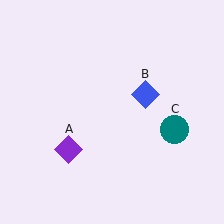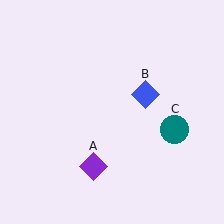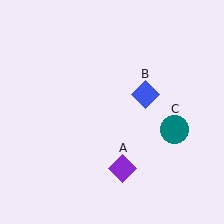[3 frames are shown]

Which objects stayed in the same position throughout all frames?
Blue diamond (object B) and teal circle (object C) remained stationary.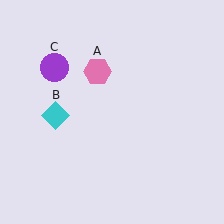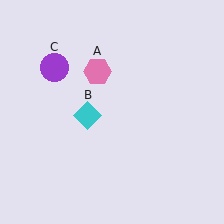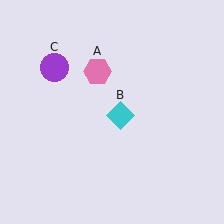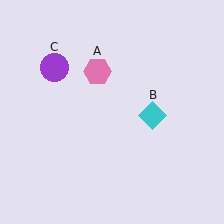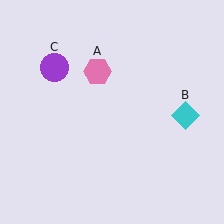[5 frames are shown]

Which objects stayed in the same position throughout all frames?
Pink hexagon (object A) and purple circle (object C) remained stationary.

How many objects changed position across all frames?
1 object changed position: cyan diamond (object B).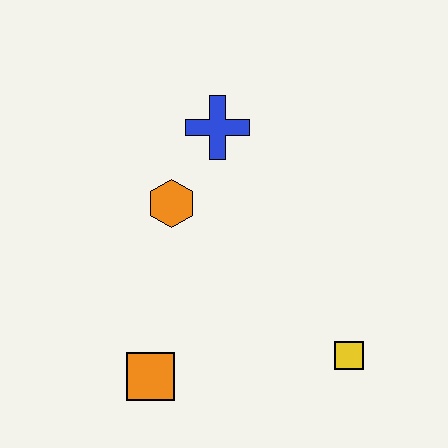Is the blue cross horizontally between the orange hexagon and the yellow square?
Yes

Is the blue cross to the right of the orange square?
Yes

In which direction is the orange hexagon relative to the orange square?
The orange hexagon is above the orange square.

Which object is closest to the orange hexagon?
The blue cross is closest to the orange hexagon.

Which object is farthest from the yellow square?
The blue cross is farthest from the yellow square.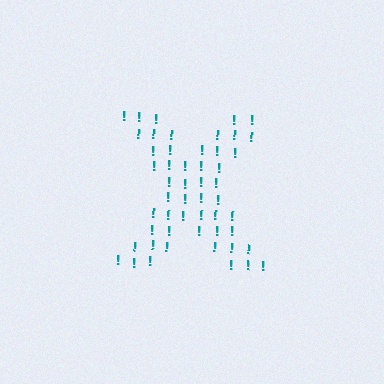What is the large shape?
The large shape is the letter X.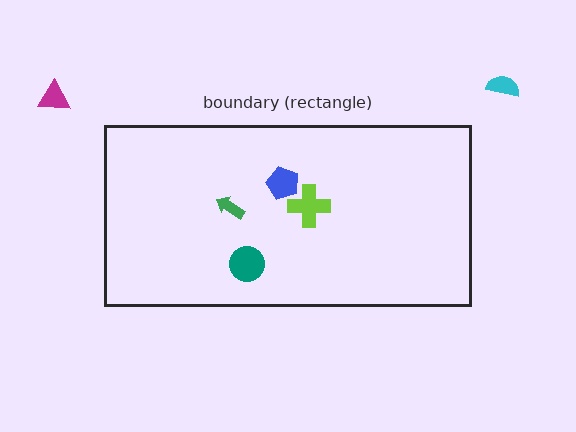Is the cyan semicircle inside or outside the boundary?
Outside.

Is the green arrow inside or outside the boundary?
Inside.